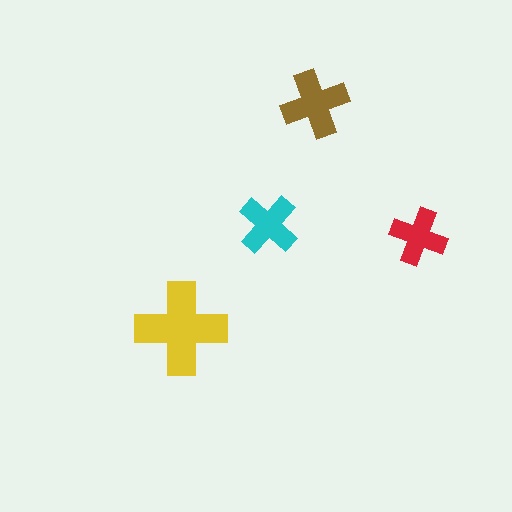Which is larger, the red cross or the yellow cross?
The yellow one.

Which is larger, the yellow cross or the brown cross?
The yellow one.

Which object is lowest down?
The yellow cross is bottommost.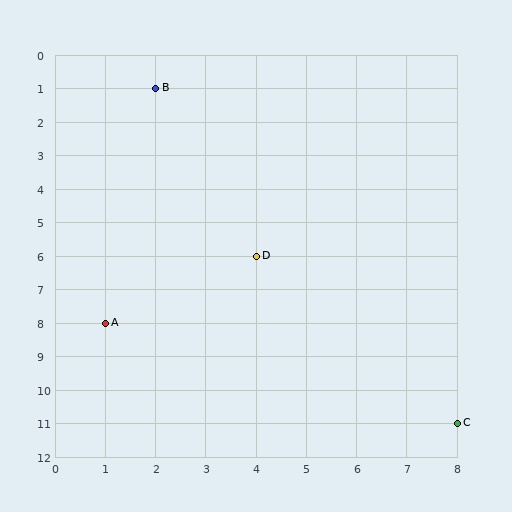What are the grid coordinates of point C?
Point C is at grid coordinates (8, 11).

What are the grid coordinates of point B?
Point B is at grid coordinates (2, 1).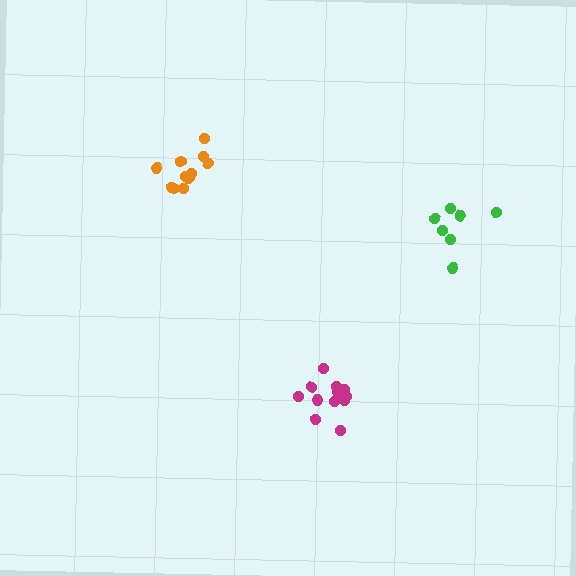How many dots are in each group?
Group 1: 12 dots, Group 2: 7 dots, Group 3: 12 dots (31 total).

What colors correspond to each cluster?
The clusters are colored: magenta, green, orange.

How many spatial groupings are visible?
There are 3 spatial groupings.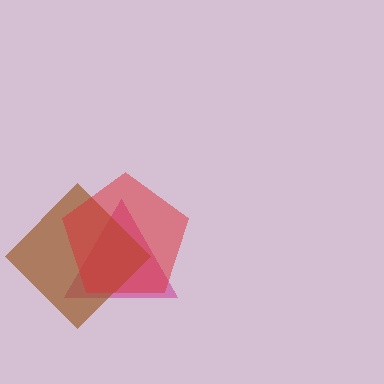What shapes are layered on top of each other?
The layered shapes are: a magenta triangle, a brown diamond, a red pentagon.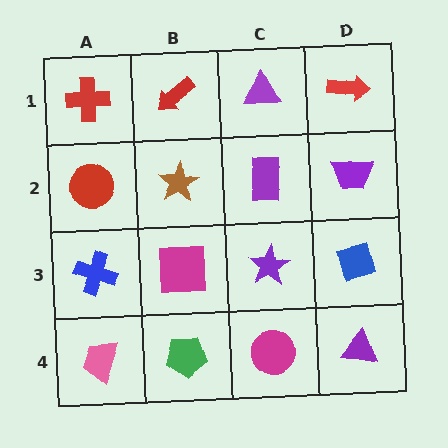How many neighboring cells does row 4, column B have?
3.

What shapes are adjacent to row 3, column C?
A purple rectangle (row 2, column C), a magenta circle (row 4, column C), a magenta square (row 3, column B), a blue diamond (row 3, column D).